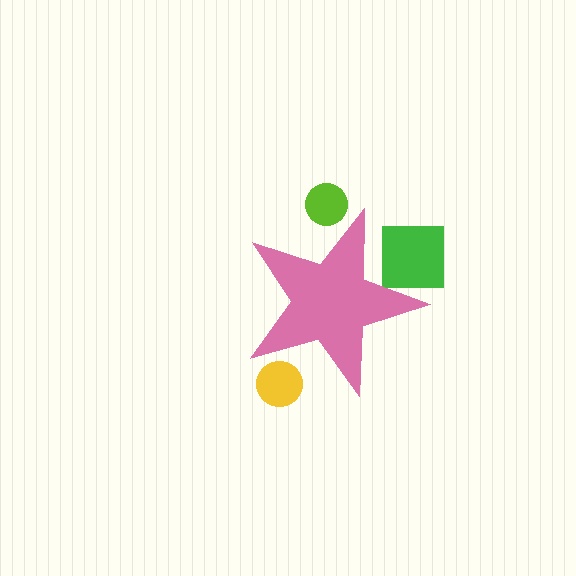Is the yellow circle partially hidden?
Yes, the yellow circle is partially hidden behind the pink star.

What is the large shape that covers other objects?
A pink star.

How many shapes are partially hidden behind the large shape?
3 shapes are partially hidden.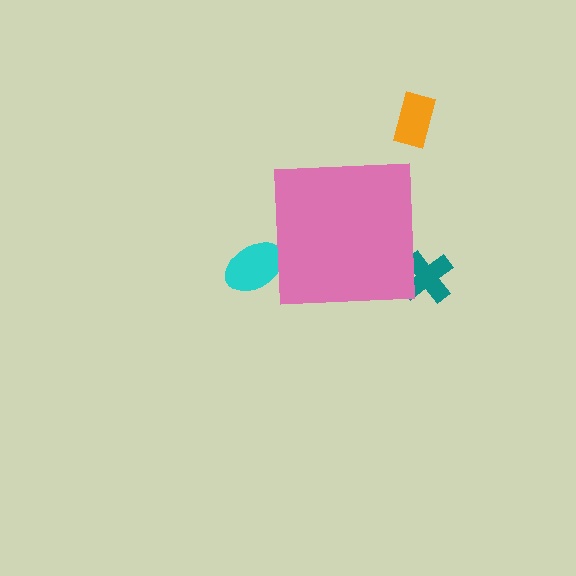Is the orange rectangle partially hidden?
No, the orange rectangle is fully visible.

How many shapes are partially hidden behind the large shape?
2 shapes are partially hidden.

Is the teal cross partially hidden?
Yes, the teal cross is partially hidden behind the pink square.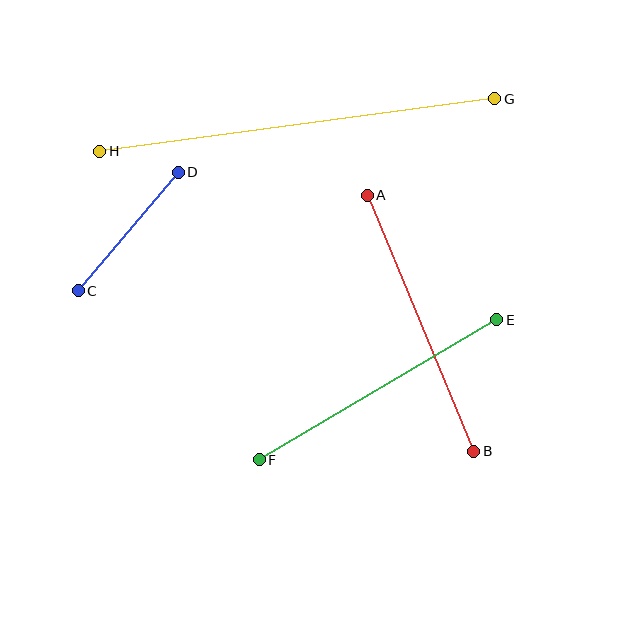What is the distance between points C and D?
The distance is approximately 155 pixels.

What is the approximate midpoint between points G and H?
The midpoint is at approximately (297, 125) pixels.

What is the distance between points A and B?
The distance is approximately 278 pixels.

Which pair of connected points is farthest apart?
Points G and H are farthest apart.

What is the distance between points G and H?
The distance is approximately 398 pixels.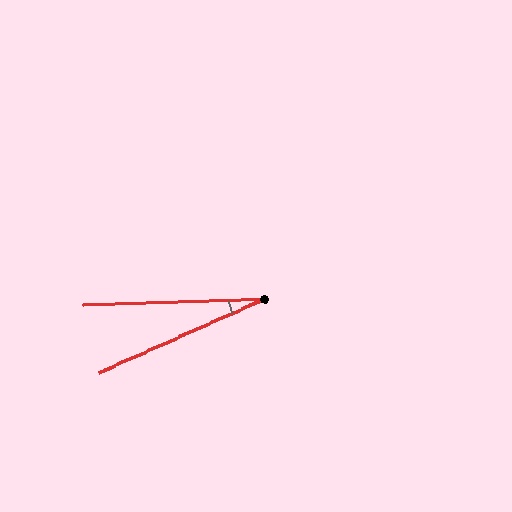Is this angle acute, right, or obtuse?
It is acute.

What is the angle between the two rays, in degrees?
Approximately 22 degrees.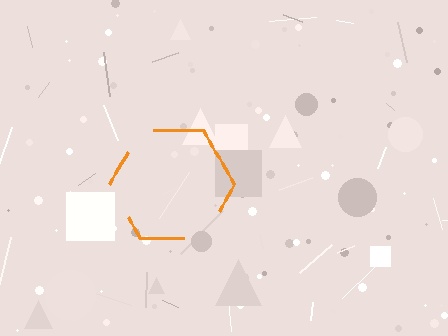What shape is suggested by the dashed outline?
The dashed outline suggests a hexagon.